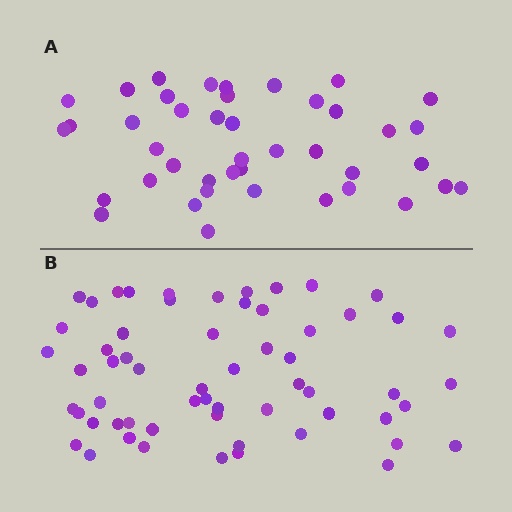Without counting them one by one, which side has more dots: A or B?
Region B (the bottom region) has more dots.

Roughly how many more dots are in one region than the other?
Region B has approximately 20 more dots than region A.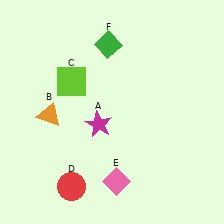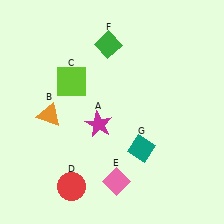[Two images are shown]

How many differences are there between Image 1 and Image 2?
There is 1 difference between the two images.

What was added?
A teal diamond (G) was added in Image 2.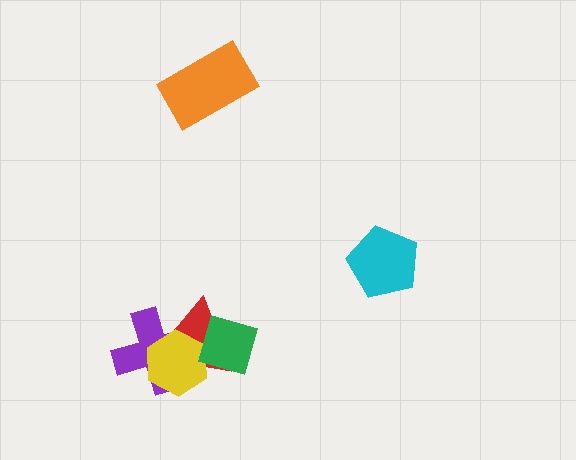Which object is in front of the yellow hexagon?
The green diamond is in front of the yellow hexagon.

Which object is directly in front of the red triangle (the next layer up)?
The yellow hexagon is directly in front of the red triangle.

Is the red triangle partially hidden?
Yes, it is partially covered by another shape.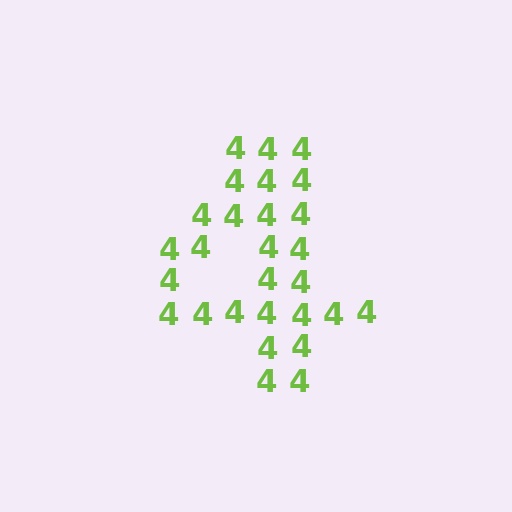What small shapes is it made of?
It is made of small digit 4's.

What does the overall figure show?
The overall figure shows the digit 4.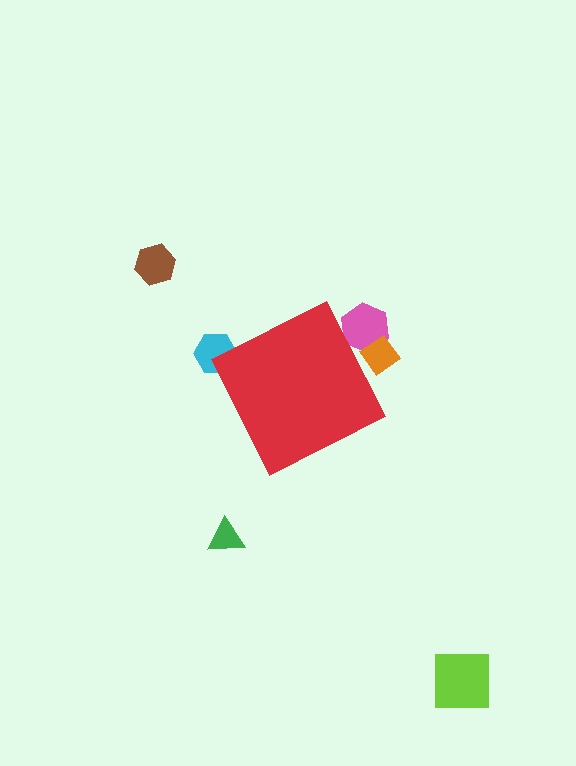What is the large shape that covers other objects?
A red diamond.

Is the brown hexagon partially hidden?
No, the brown hexagon is fully visible.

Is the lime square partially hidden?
No, the lime square is fully visible.